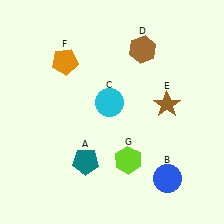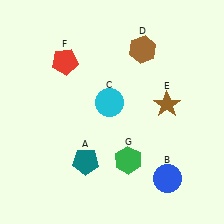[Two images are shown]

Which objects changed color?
F changed from orange to red. G changed from lime to green.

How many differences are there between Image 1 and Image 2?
There are 2 differences between the two images.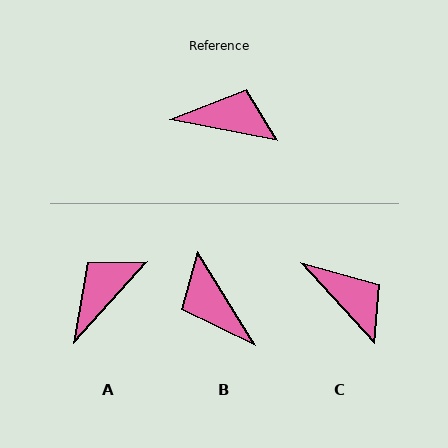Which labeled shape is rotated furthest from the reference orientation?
B, about 132 degrees away.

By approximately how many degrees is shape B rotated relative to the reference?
Approximately 132 degrees counter-clockwise.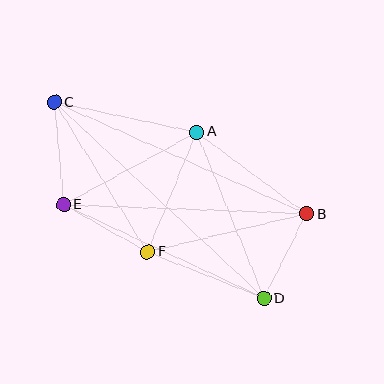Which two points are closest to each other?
Points B and D are closest to each other.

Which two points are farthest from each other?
Points C and D are farthest from each other.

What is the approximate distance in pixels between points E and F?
The distance between E and F is approximately 96 pixels.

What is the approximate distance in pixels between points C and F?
The distance between C and F is approximately 176 pixels.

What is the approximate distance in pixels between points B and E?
The distance between B and E is approximately 243 pixels.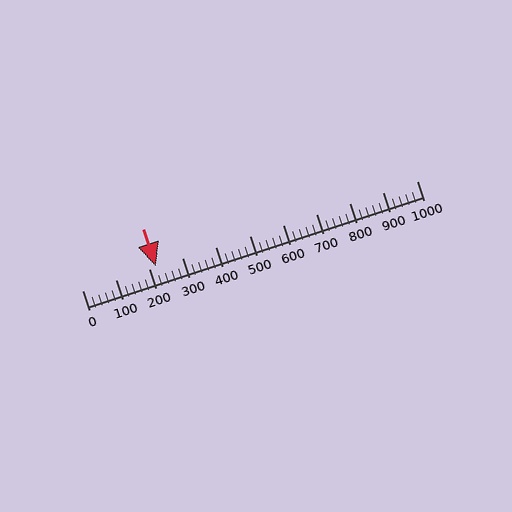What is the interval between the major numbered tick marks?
The major tick marks are spaced 100 units apart.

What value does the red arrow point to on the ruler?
The red arrow points to approximately 220.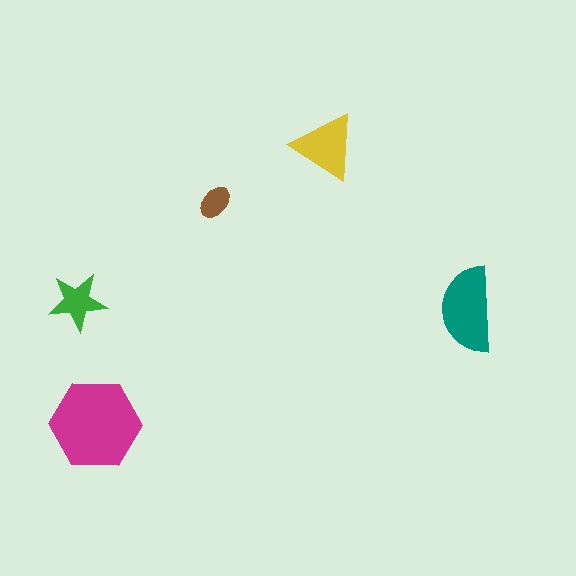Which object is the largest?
The magenta hexagon.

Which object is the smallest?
The brown ellipse.